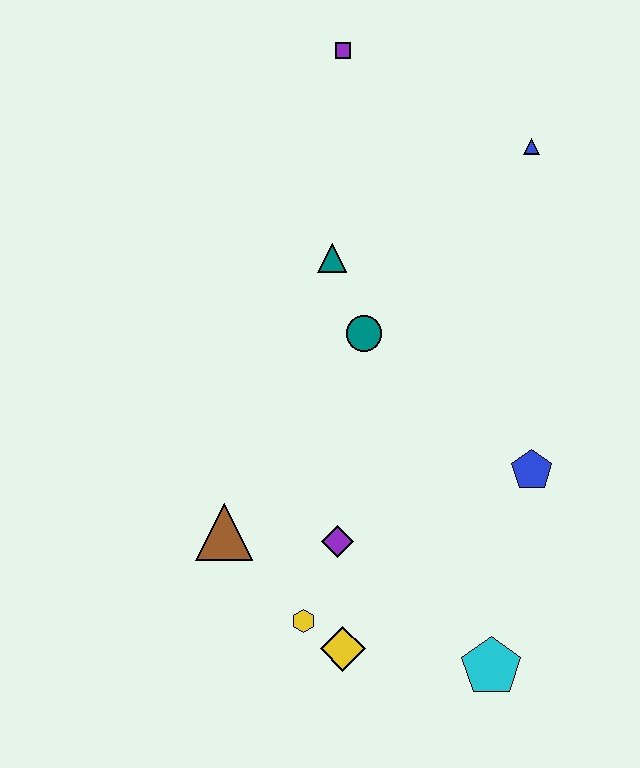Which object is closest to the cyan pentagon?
The yellow diamond is closest to the cyan pentagon.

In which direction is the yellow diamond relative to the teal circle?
The yellow diamond is below the teal circle.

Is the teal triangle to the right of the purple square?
No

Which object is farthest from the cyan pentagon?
The purple square is farthest from the cyan pentagon.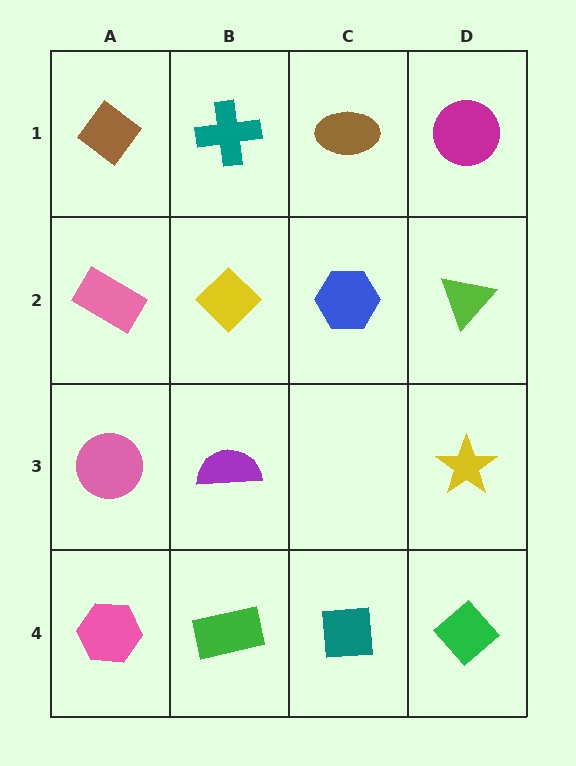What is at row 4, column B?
A green rectangle.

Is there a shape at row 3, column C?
No, that cell is empty.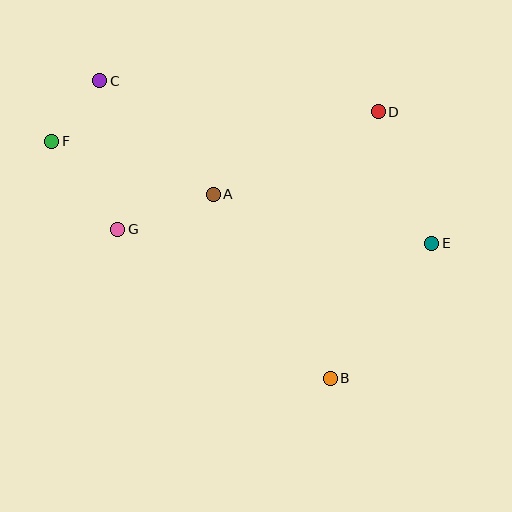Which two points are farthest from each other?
Points E and F are farthest from each other.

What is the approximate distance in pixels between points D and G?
The distance between D and G is approximately 286 pixels.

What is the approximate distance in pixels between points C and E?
The distance between C and E is approximately 369 pixels.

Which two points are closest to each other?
Points C and F are closest to each other.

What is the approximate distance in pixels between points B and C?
The distance between B and C is approximately 376 pixels.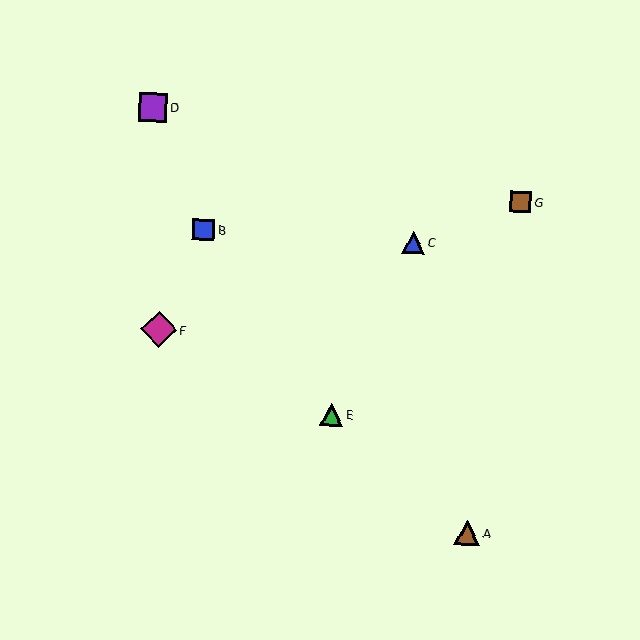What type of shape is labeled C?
Shape C is a blue triangle.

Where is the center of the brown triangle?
The center of the brown triangle is at (467, 533).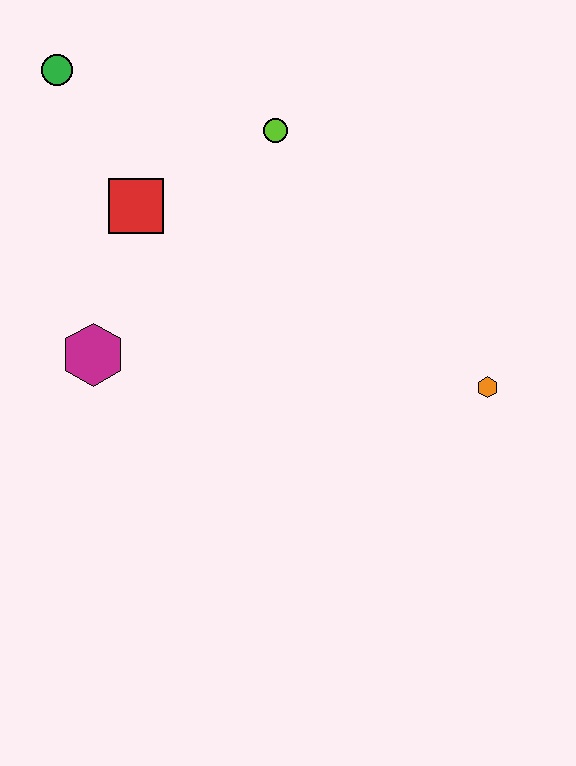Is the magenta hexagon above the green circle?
No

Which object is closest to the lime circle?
The red square is closest to the lime circle.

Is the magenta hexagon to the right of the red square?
No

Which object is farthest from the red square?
The orange hexagon is farthest from the red square.